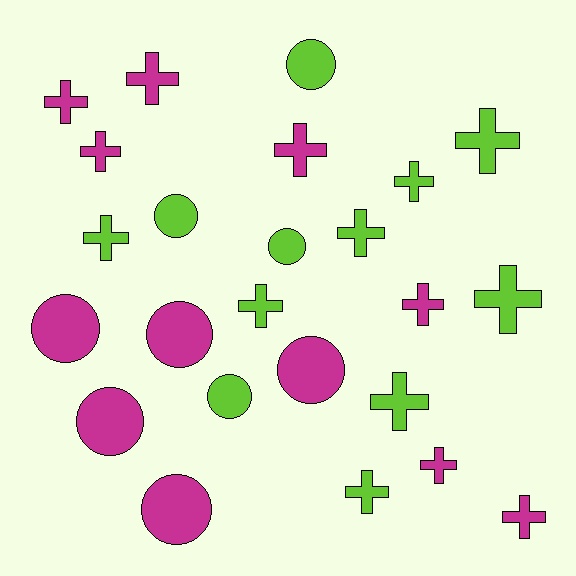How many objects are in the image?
There are 24 objects.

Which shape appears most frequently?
Cross, with 15 objects.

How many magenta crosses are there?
There are 7 magenta crosses.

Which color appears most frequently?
Magenta, with 12 objects.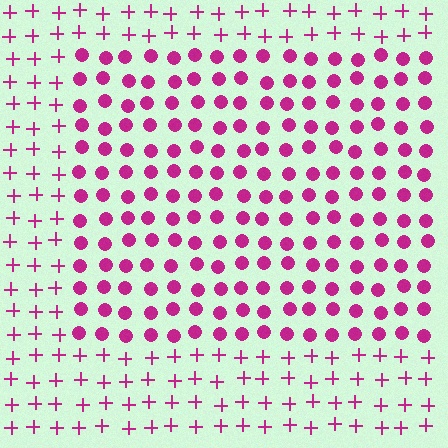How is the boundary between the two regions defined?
The boundary is defined by a change in element shape: circles inside vs. plus signs outside. All elements share the same color and spacing.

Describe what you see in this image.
The image is filled with small magenta elements arranged in a uniform grid. A rectangle-shaped region contains circles, while the surrounding area contains plus signs. The boundary is defined purely by the change in element shape.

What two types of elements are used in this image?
The image uses circles inside the rectangle region and plus signs outside it.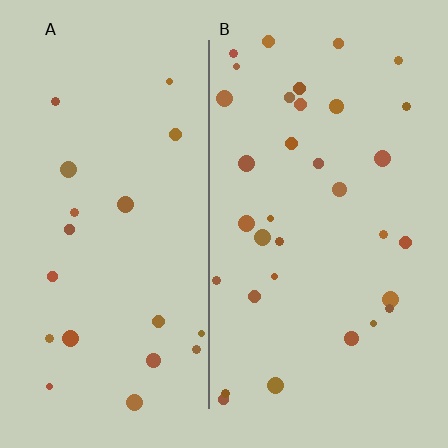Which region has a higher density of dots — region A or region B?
B (the right).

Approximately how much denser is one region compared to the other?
Approximately 1.7× — region B over region A.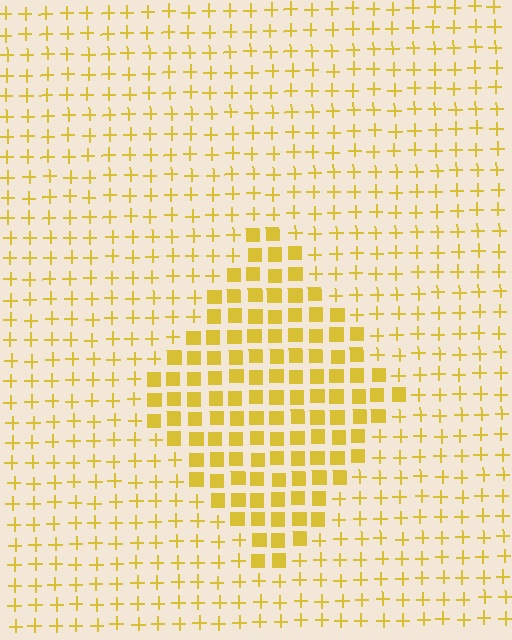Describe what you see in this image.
The image is filled with small yellow elements arranged in a uniform grid. A diamond-shaped region contains squares, while the surrounding area contains plus signs. The boundary is defined purely by the change in element shape.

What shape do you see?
I see a diamond.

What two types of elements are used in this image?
The image uses squares inside the diamond region and plus signs outside it.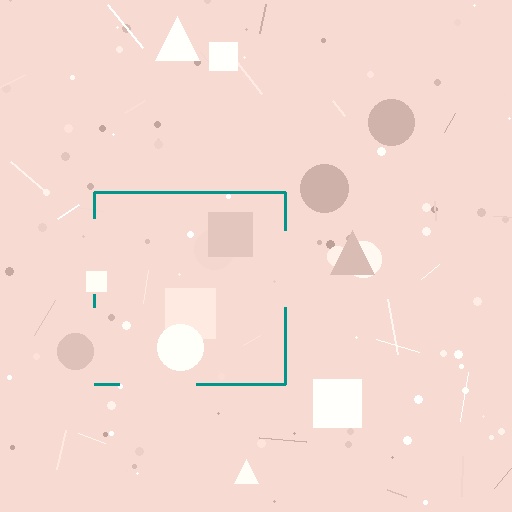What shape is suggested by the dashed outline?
The dashed outline suggests a square.